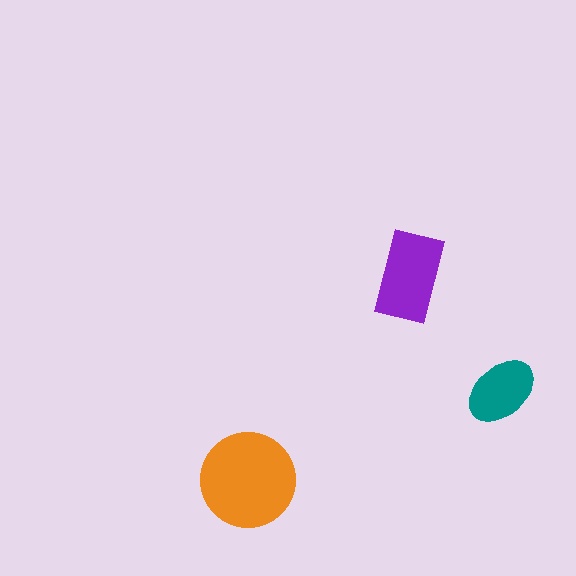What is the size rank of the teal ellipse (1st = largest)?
3rd.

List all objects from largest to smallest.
The orange circle, the purple rectangle, the teal ellipse.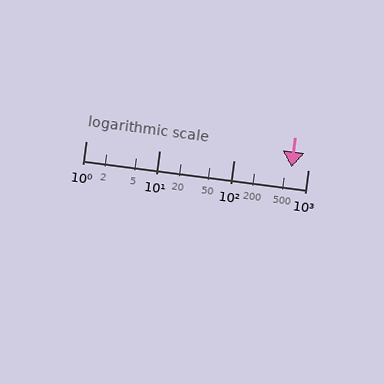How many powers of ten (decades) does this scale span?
The scale spans 3 decades, from 1 to 1000.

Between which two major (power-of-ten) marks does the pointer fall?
The pointer is between 100 and 1000.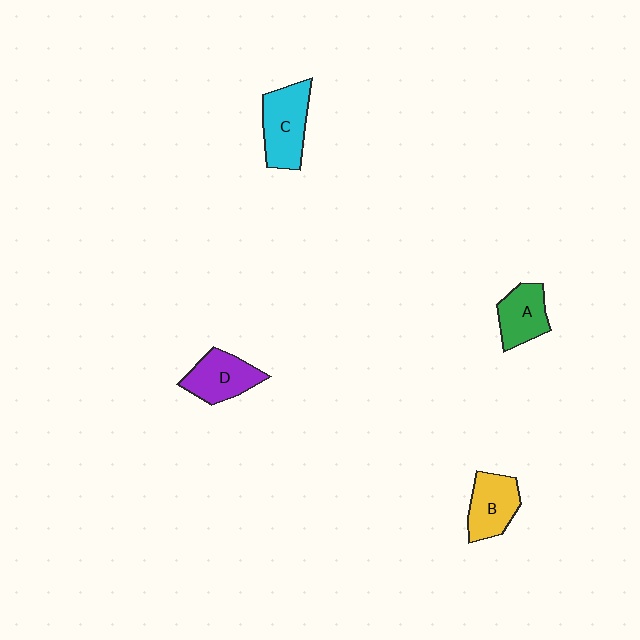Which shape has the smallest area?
Shape A (green).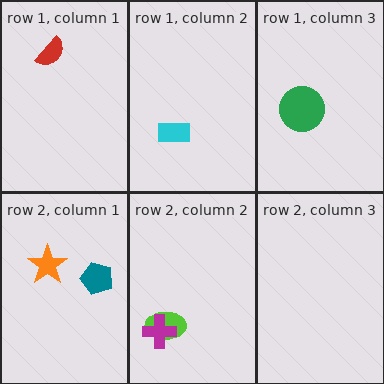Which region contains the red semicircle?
The row 1, column 1 region.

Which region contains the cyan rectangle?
The row 1, column 2 region.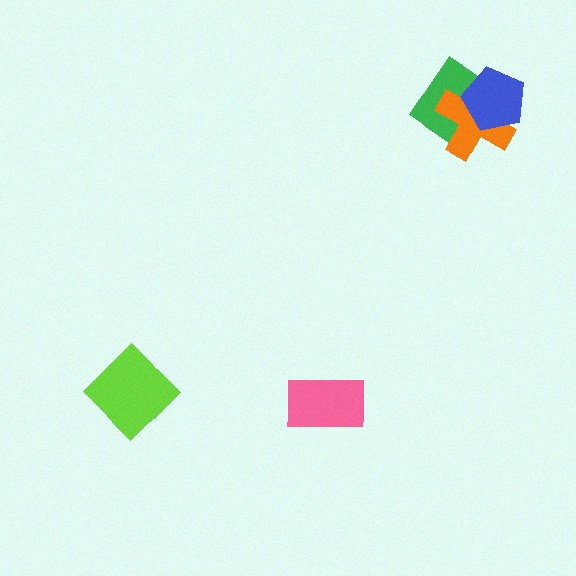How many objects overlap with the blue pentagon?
2 objects overlap with the blue pentagon.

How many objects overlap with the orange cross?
2 objects overlap with the orange cross.